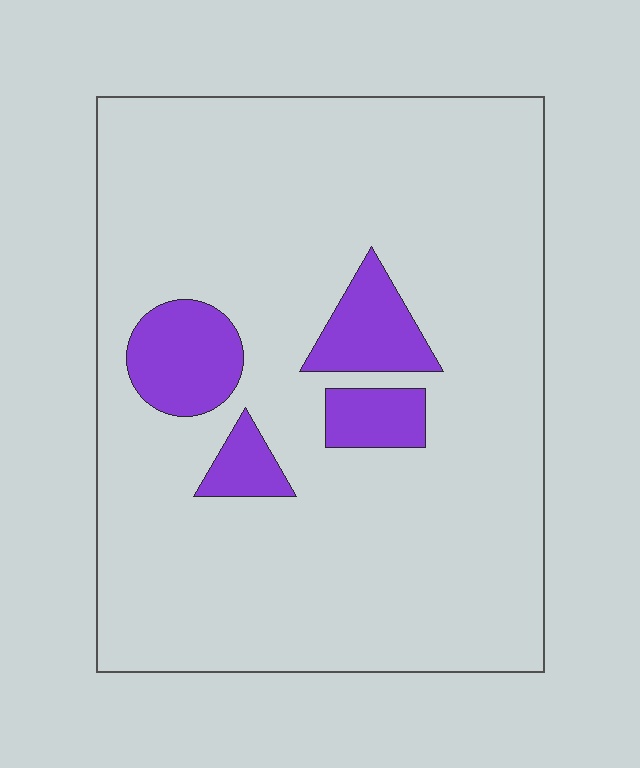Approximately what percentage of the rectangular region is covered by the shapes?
Approximately 10%.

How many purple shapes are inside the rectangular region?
4.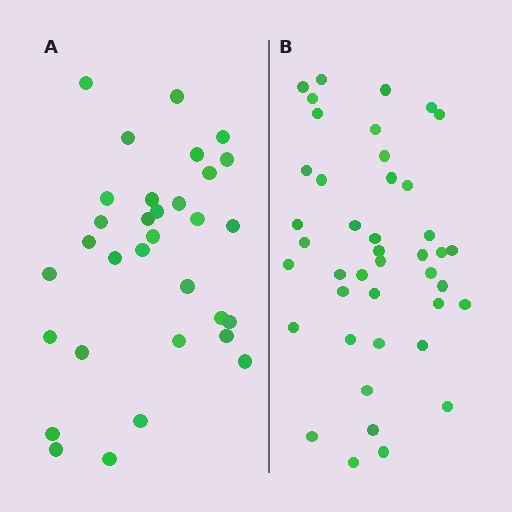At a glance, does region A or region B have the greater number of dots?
Region B (the right region) has more dots.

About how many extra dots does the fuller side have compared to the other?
Region B has roughly 10 or so more dots than region A.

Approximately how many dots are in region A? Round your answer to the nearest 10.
About 30 dots. (The exact count is 32, which rounds to 30.)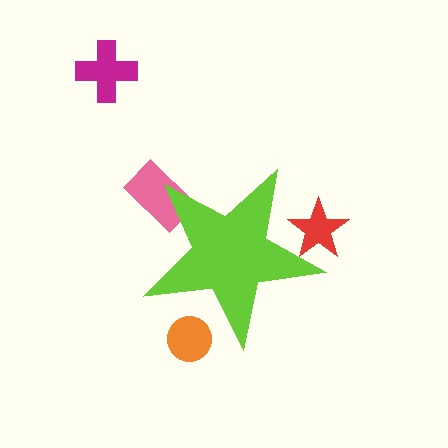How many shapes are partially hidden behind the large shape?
3 shapes are partially hidden.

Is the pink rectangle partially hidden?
Yes, the pink rectangle is partially hidden behind the lime star.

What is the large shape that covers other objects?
A lime star.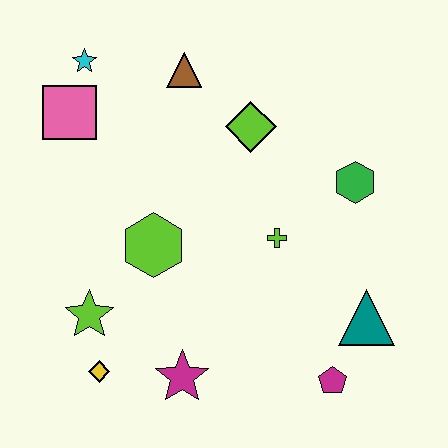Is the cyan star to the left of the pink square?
No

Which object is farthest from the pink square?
The magenta pentagon is farthest from the pink square.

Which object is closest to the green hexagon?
The lime cross is closest to the green hexagon.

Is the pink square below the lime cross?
No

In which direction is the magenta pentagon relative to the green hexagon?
The magenta pentagon is below the green hexagon.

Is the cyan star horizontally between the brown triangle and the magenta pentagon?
No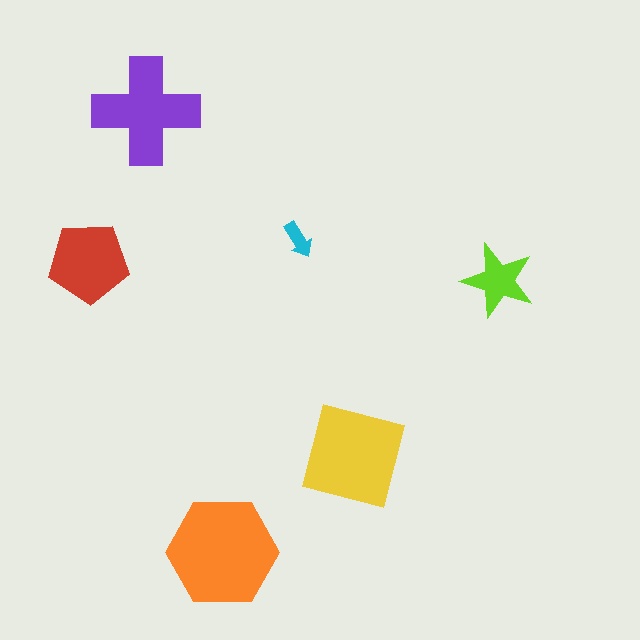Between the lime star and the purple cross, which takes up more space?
The purple cross.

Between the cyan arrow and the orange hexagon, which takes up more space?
The orange hexagon.